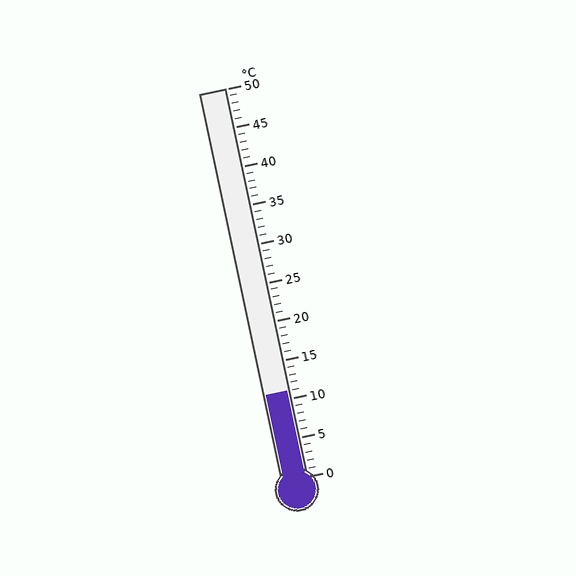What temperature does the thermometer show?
The thermometer shows approximately 11°C.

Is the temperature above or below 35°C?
The temperature is below 35°C.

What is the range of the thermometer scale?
The thermometer scale ranges from 0°C to 50°C.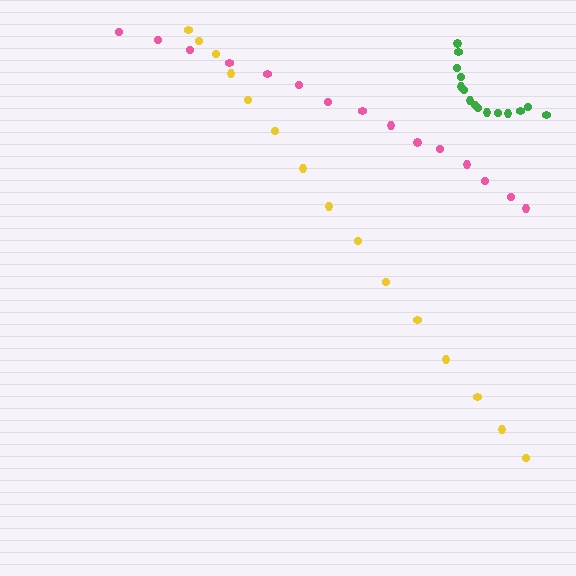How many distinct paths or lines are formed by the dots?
There are 3 distinct paths.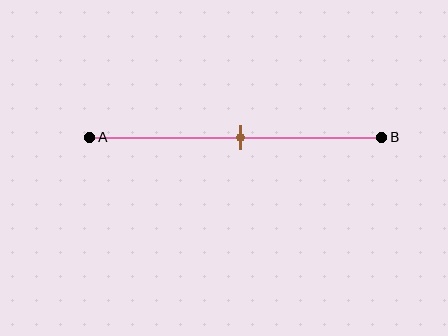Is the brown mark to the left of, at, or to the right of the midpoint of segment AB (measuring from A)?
The brown mark is approximately at the midpoint of segment AB.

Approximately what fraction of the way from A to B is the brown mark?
The brown mark is approximately 50% of the way from A to B.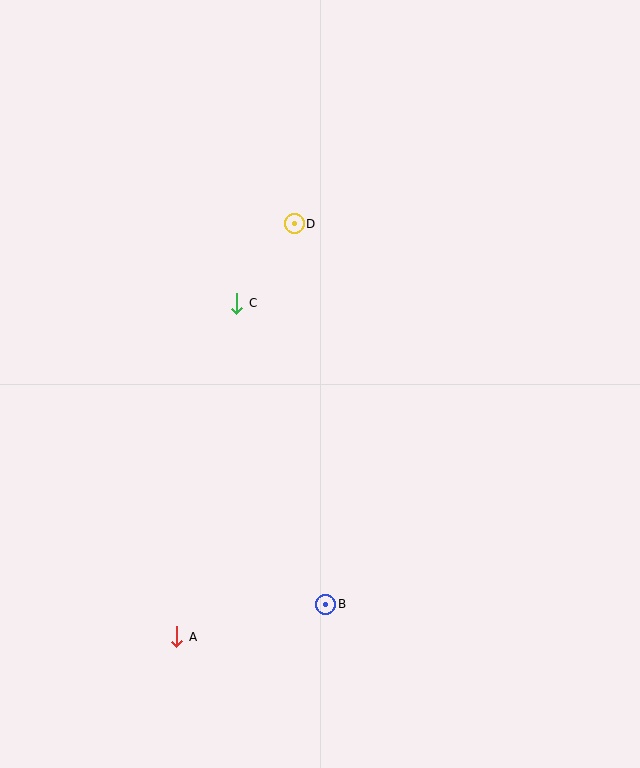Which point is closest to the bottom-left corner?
Point A is closest to the bottom-left corner.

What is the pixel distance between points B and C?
The distance between B and C is 314 pixels.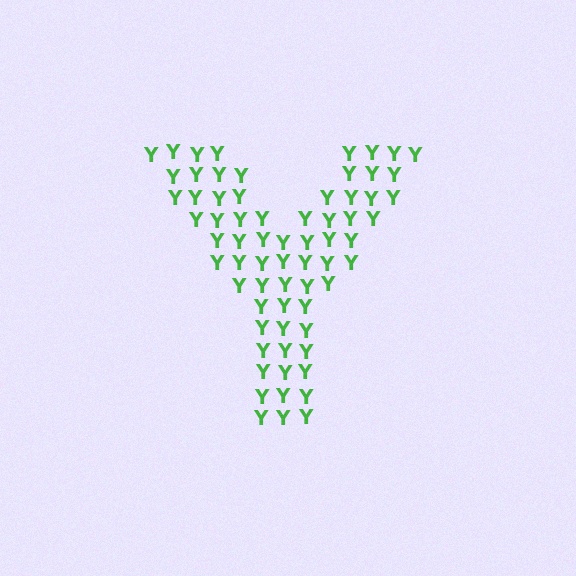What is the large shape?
The large shape is the letter Y.